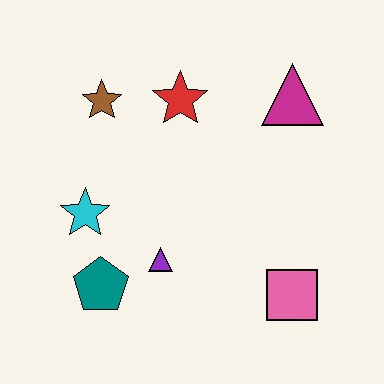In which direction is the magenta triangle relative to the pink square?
The magenta triangle is above the pink square.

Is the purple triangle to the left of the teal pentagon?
No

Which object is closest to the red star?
The brown star is closest to the red star.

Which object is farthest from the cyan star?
The magenta triangle is farthest from the cyan star.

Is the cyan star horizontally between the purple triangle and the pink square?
No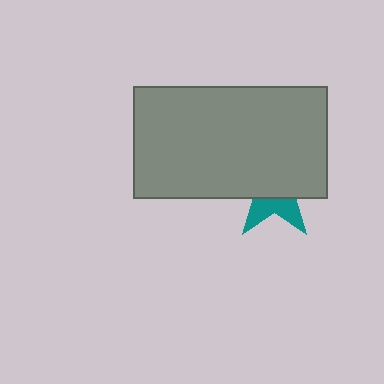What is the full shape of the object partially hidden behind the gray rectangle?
The partially hidden object is a teal star.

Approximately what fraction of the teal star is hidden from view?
Roughly 66% of the teal star is hidden behind the gray rectangle.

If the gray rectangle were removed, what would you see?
You would see the complete teal star.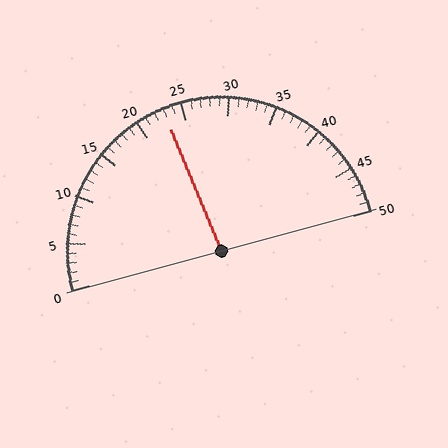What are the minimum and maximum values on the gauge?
The gauge ranges from 0 to 50.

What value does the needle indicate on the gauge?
The needle indicates approximately 23.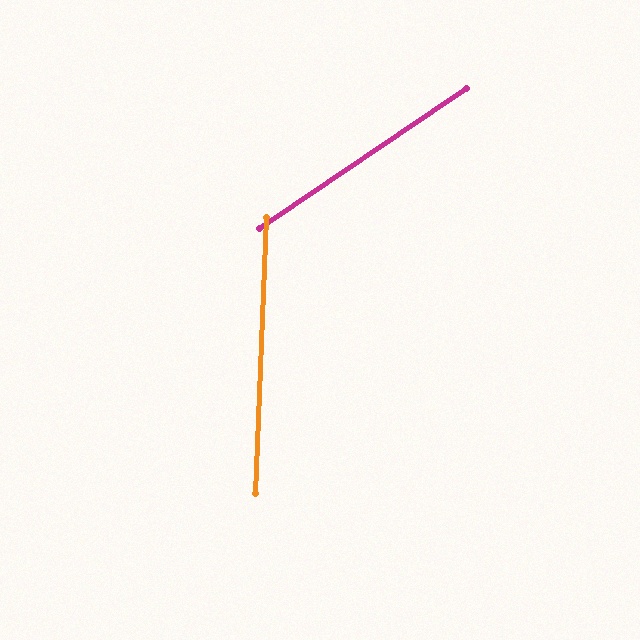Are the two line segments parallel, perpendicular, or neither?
Neither parallel nor perpendicular — they differ by about 54°.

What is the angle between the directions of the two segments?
Approximately 54 degrees.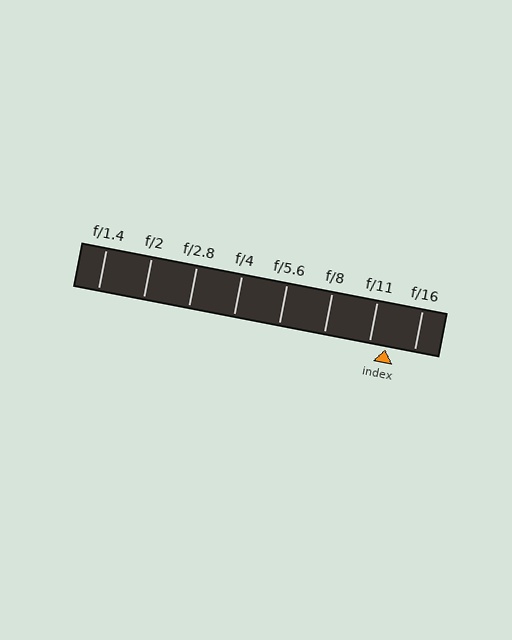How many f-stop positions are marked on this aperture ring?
There are 8 f-stop positions marked.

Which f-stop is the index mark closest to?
The index mark is closest to f/11.